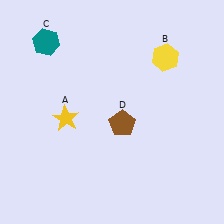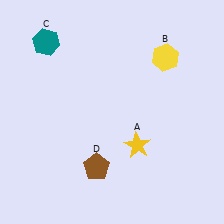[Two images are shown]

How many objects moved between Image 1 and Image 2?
2 objects moved between the two images.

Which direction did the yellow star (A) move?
The yellow star (A) moved right.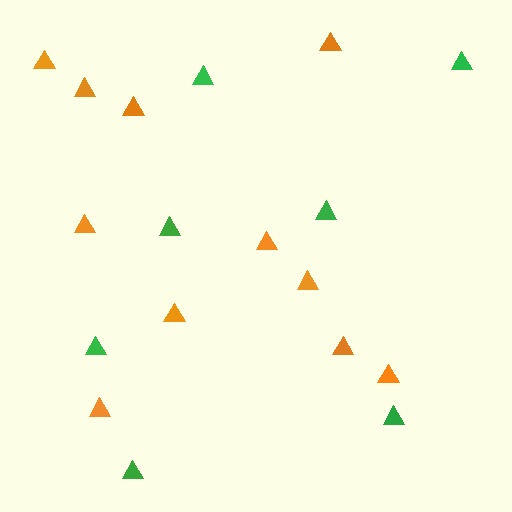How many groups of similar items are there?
There are 2 groups: one group of green triangles (7) and one group of orange triangles (11).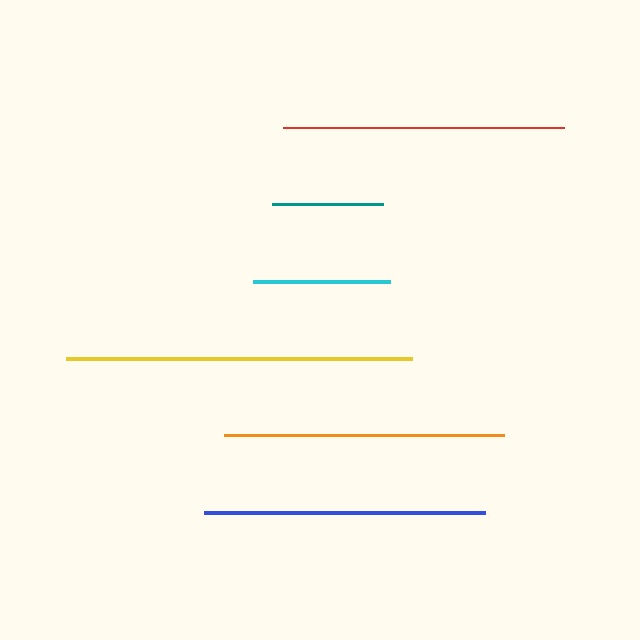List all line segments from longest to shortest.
From longest to shortest: yellow, red, blue, orange, cyan, teal.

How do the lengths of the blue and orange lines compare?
The blue and orange lines are approximately the same length.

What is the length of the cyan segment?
The cyan segment is approximately 137 pixels long.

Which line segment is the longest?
The yellow line is the longest at approximately 347 pixels.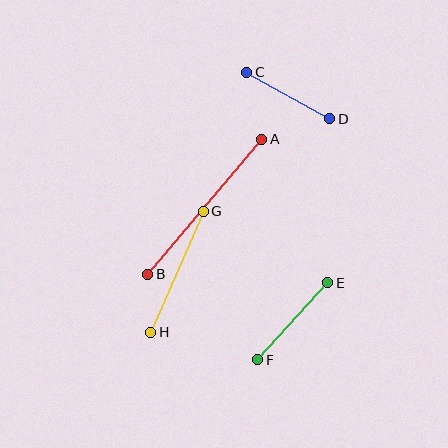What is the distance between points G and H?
The distance is approximately 132 pixels.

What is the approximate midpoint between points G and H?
The midpoint is at approximately (177, 272) pixels.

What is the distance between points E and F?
The distance is approximately 104 pixels.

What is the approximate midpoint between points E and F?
The midpoint is at approximately (293, 321) pixels.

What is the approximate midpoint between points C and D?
The midpoint is at approximately (288, 95) pixels.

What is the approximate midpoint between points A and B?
The midpoint is at approximately (205, 207) pixels.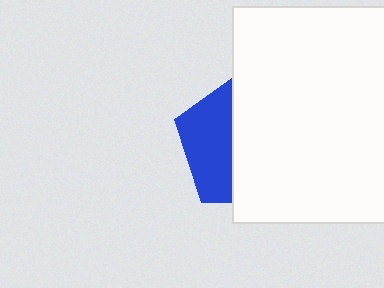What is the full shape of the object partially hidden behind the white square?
The partially hidden object is a blue pentagon.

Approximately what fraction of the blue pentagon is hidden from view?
Roughly 64% of the blue pentagon is hidden behind the white square.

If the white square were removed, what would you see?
You would see the complete blue pentagon.